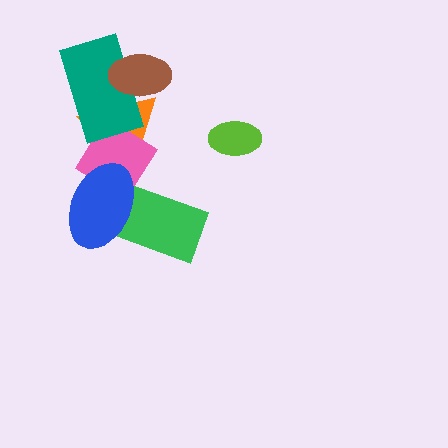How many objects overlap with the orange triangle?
4 objects overlap with the orange triangle.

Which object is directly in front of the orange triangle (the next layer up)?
The pink diamond is directly in front of the orange triangle.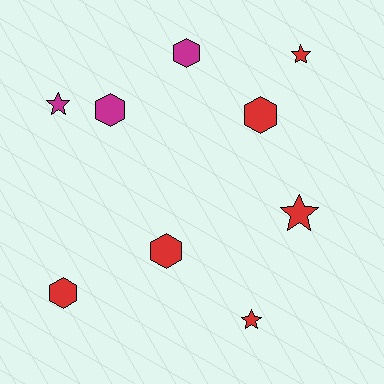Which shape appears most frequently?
Hexagon, with 5 objects.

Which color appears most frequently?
Red, with 6 objects.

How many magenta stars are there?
There is 1 magenta star.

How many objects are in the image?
There are 9 objects.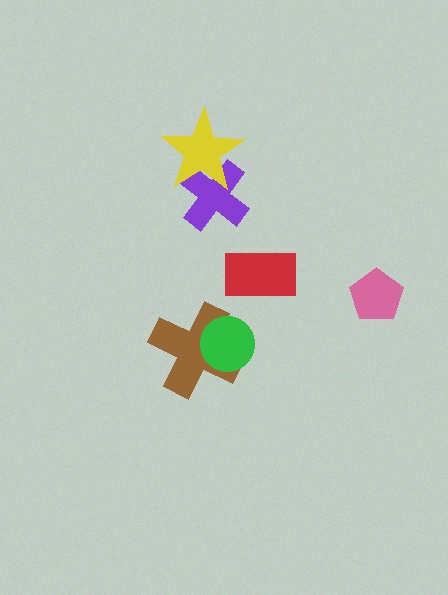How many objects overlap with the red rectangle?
0 objects overlap with the red rectangle.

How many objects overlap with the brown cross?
1 object overlaps with the brown cross.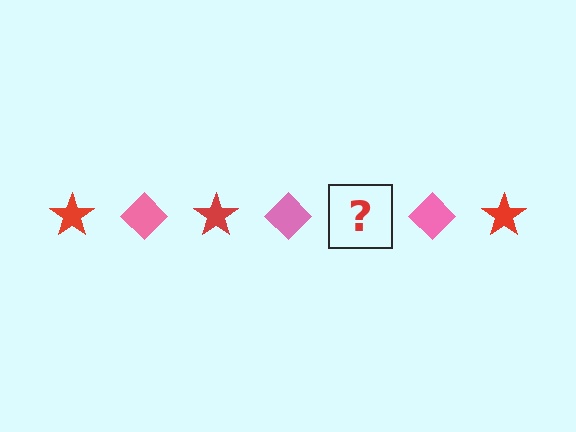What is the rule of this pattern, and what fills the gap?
The rule is that the pattern alternates between red star and pink diamond. The gap should be filled with a red star.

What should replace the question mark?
The question mark should be replaced with a red star.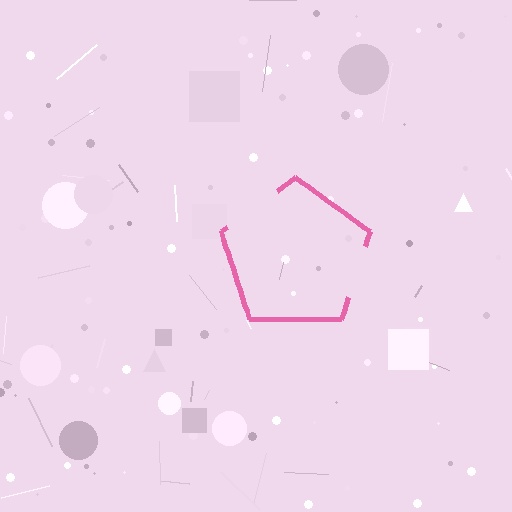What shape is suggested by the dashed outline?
The dashed outline suggests a pentagon.